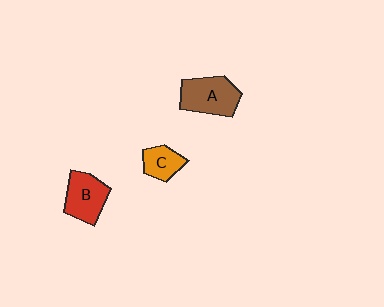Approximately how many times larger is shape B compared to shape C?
Approximately 1.5 times.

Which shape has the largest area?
Shape A (brown).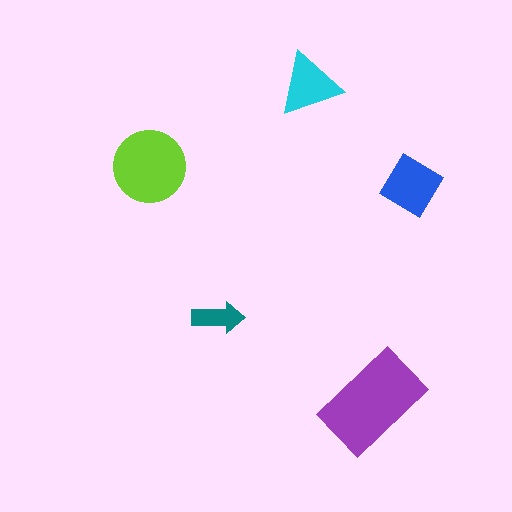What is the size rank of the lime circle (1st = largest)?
2nd.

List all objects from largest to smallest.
The purple rectangle, the lime circle, the blue diamond, the cyan triangle, the teal arrow.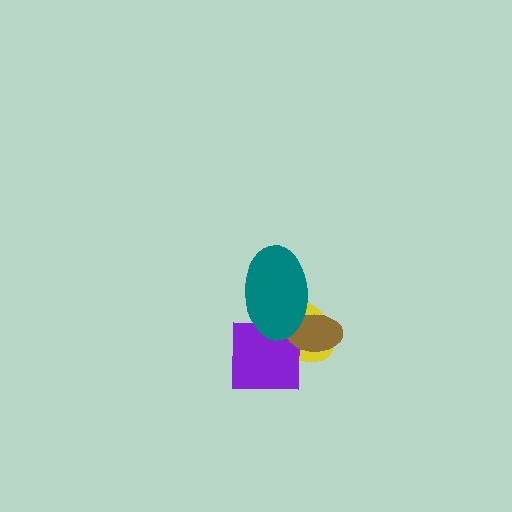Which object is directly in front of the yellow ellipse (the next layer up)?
The purple square is directly in front of the yellow ellipse.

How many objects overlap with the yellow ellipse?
3 objects overlap with the yellow ellipse.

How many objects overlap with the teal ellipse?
3 objects overlap with the teal ellipse.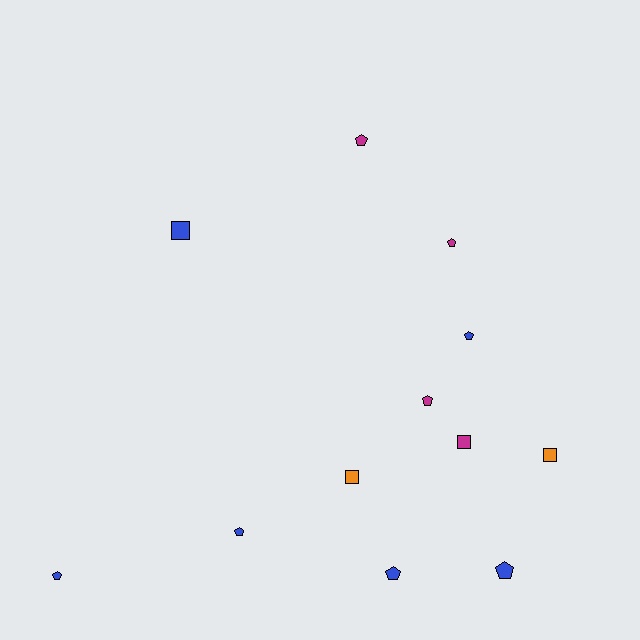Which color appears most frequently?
Blue, with 6 objects.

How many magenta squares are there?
There is 1 magenta square.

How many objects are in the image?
There are 12 objects.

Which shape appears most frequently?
Pentagon, with 8 objects.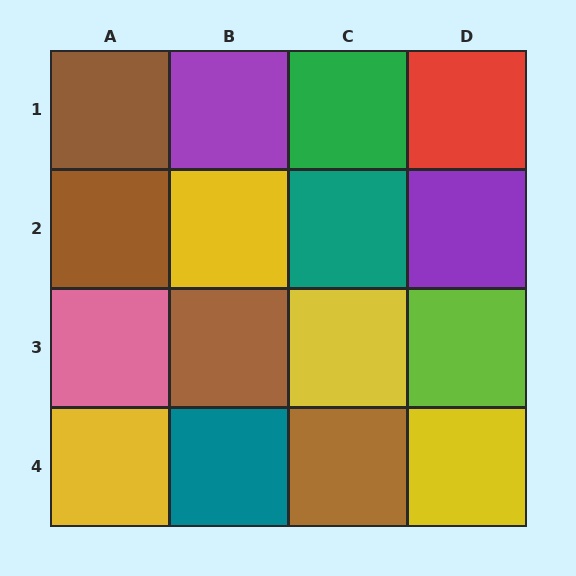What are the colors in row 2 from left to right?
Brown, yellow, teal, purple.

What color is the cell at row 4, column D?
Yellow.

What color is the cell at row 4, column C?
Brown.